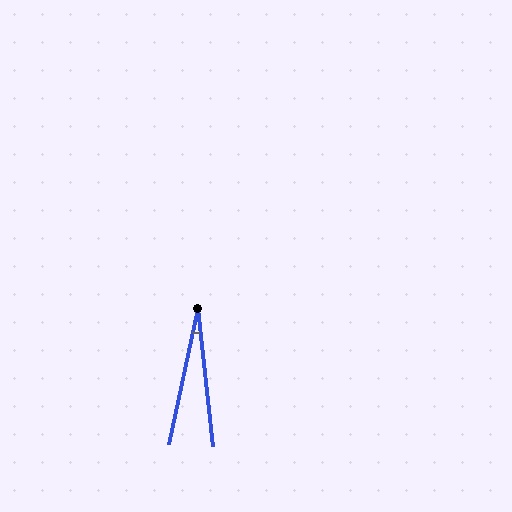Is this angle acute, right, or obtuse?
It is acute.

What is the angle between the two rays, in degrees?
Approximately 18 degrees.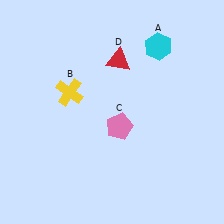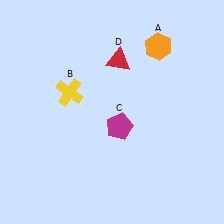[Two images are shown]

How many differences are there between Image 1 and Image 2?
There are 2 differences between the two images.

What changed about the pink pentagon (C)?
In Image 1, C is pink. In Image 2, it changed to magenta.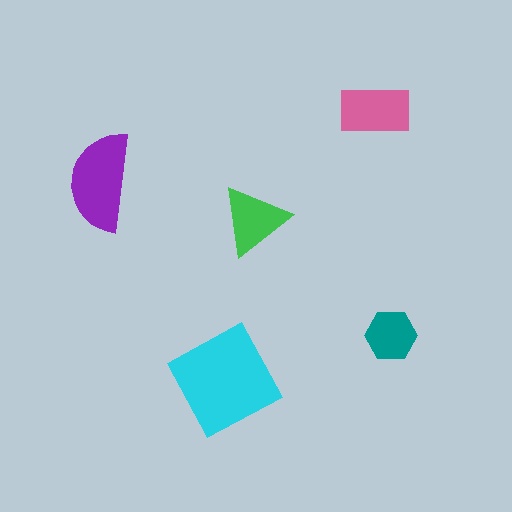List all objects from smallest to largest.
The teal hexagon, the green triangle, the pink rectangle, the purple semicircle, the cyan diamond.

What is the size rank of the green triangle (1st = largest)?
4th.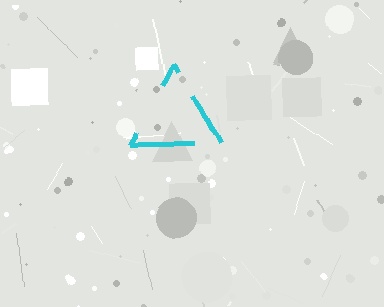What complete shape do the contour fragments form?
The contour fragments form a triangle.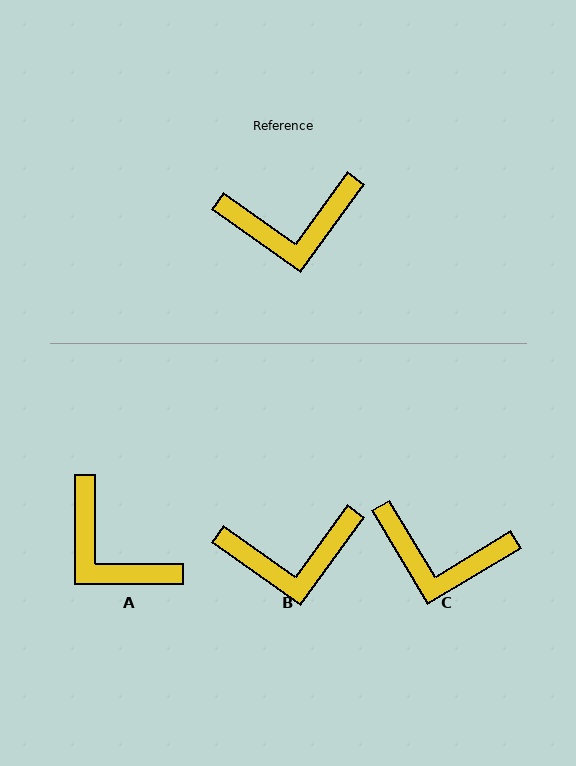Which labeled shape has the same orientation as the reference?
B.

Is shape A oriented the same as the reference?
No, it is off by about 54 degrees.